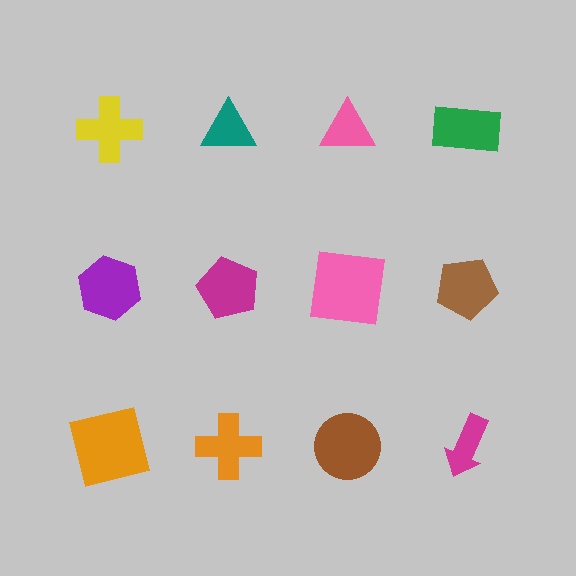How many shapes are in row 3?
4 shapes.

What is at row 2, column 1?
A purple hexagon.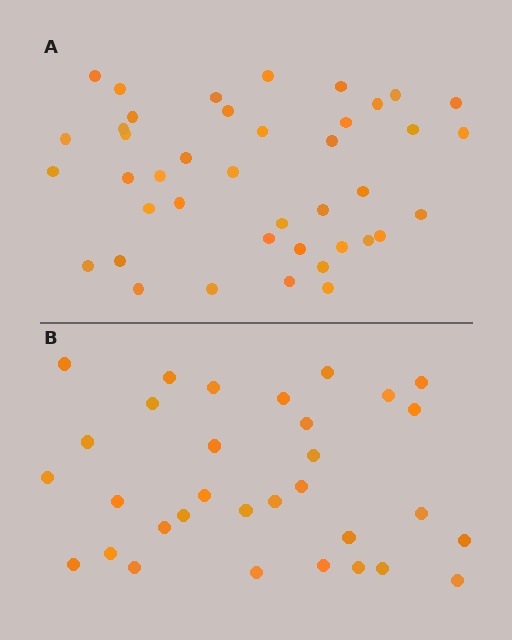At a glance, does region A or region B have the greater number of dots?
Region A (the top region) has more dots.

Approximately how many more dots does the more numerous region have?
Region A has roughly 8 or so more dots than region B.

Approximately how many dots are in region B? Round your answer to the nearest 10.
About 30 dots. (The exact count is 32, which rounds to 30.)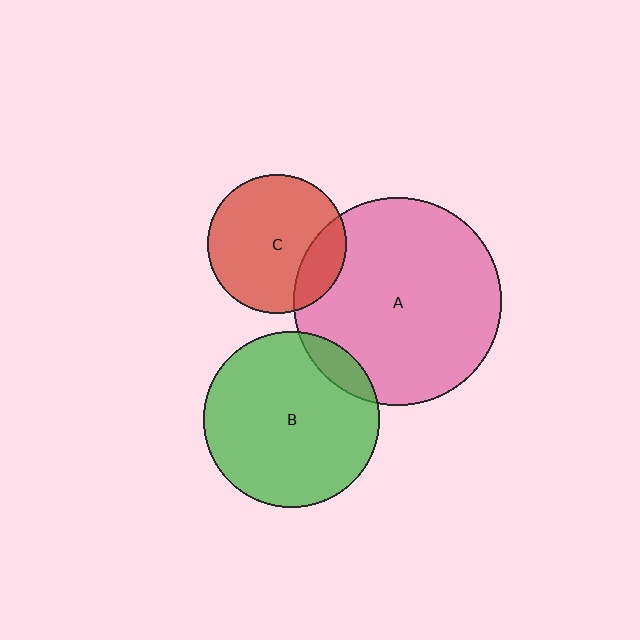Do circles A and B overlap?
Yes.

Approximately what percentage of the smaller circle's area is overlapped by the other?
Approximately 10%.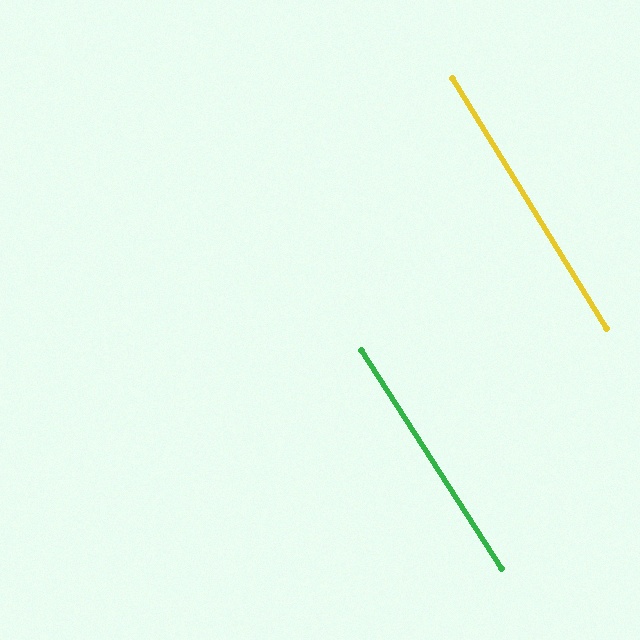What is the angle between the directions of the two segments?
Approximately 1 degree.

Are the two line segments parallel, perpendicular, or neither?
Parallel — their directions differ by only 1.2°.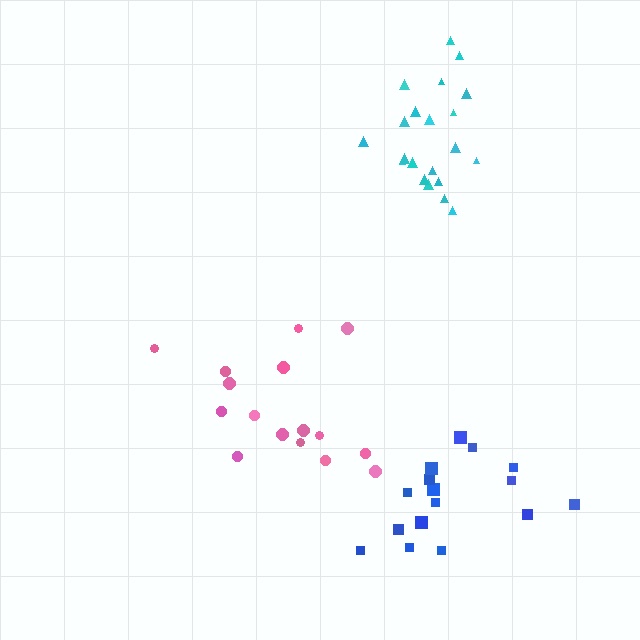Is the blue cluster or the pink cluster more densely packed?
Blue.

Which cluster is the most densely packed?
Cyan.